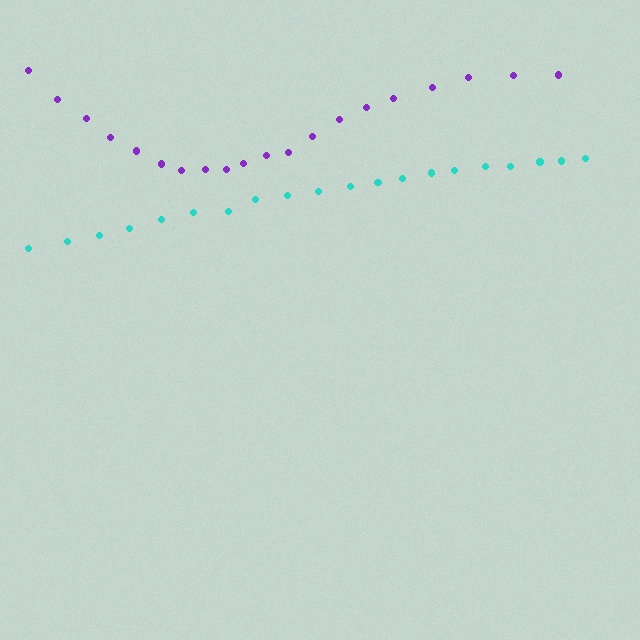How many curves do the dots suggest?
There are 2 distinct paths.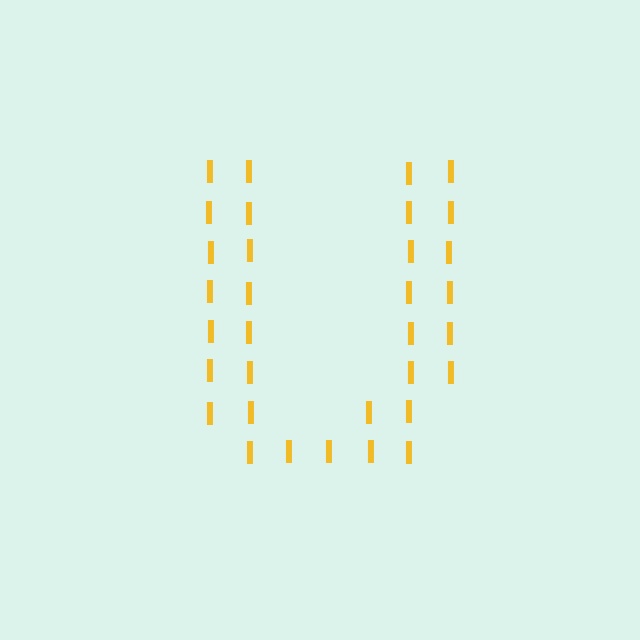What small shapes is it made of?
It is made of small letter I's.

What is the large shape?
The large shape is the letter U.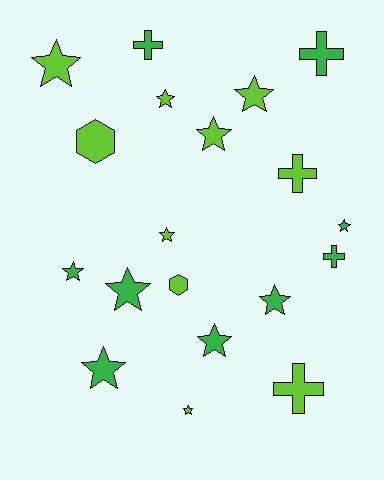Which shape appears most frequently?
Star, with 12 objects.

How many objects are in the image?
There are 19 objects.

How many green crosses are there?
There are 3 green crosses.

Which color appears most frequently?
Lime, with 10 objects.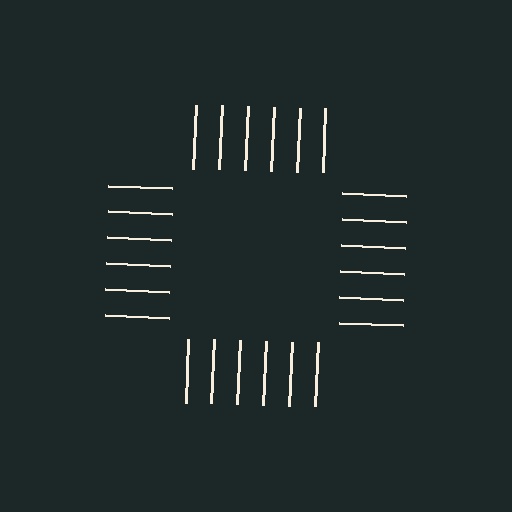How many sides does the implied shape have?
4 sides — the line-ends trace a square.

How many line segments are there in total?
24 — 6 along each of the 4 edges.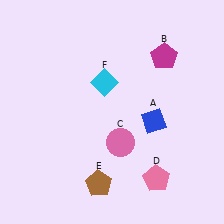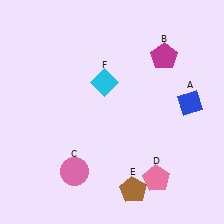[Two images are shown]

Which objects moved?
The objects that moved are: the blue diamond (A), the pink circle (C), the brown pentagon (E).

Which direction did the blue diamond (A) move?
The blue diamond (A) moved right.